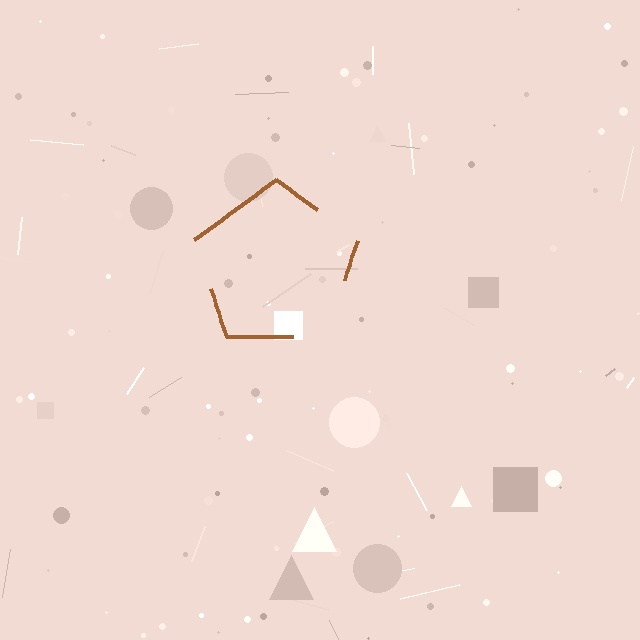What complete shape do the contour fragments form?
The contour fragments form a pentagon.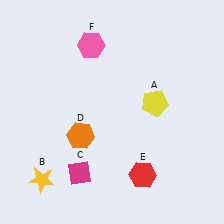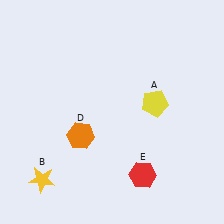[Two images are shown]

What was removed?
The pink hexagon (F), the magenta diamond (C) were removed in Image 2.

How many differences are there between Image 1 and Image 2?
There are 2 differences between the two images.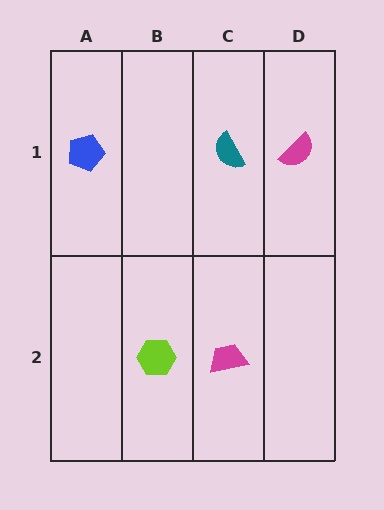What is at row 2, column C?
A magenta trapezoid.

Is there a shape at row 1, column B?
No, that cell is empty.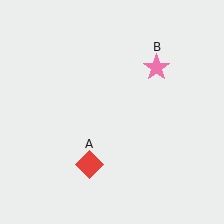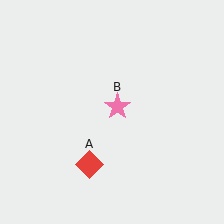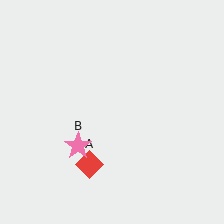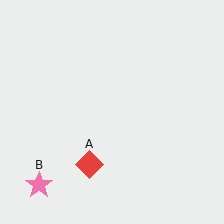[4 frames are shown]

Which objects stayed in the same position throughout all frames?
Red diamond (object A) remained stationary.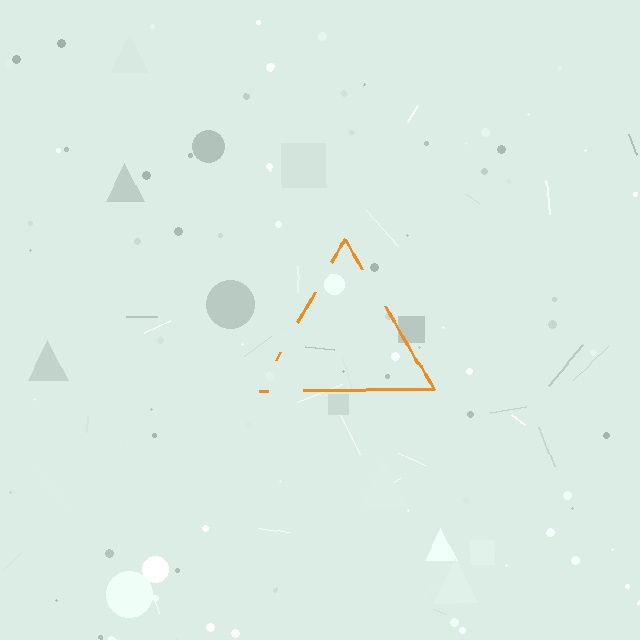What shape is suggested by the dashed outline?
The dashed outline suggests a triangle.